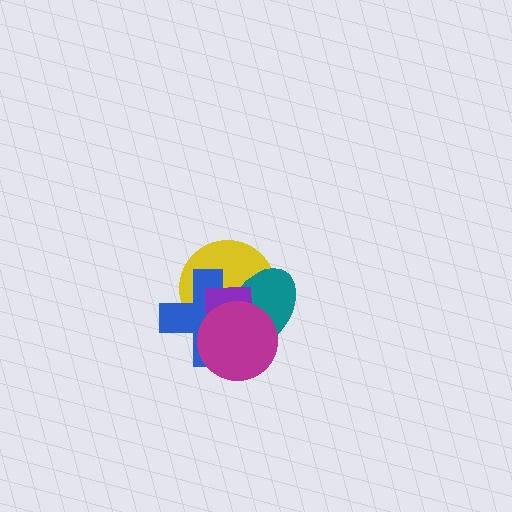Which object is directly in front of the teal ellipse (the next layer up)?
The purple square is directly in front of the teal ellipse.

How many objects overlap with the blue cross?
4 objects overlap with the blue cross.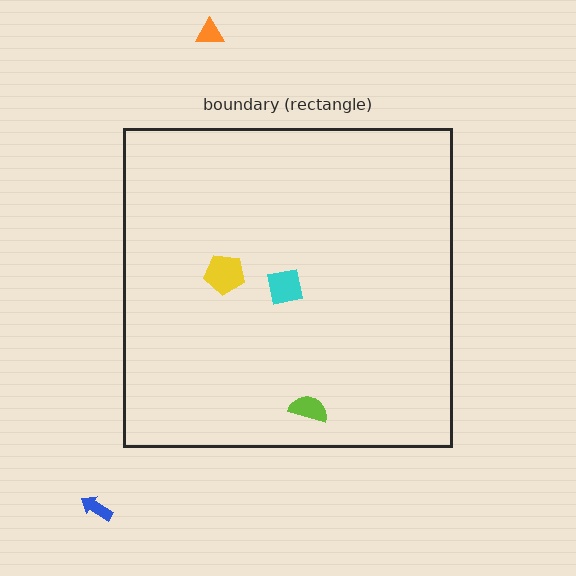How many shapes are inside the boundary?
3 inside, 2 outside.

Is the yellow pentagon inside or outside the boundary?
Inside.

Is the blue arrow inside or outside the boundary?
Outside.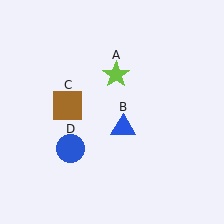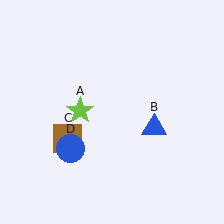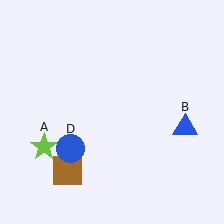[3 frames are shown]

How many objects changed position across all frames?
3 objects changed position: lime star (object A), blue triangle (object B), brown square (object C).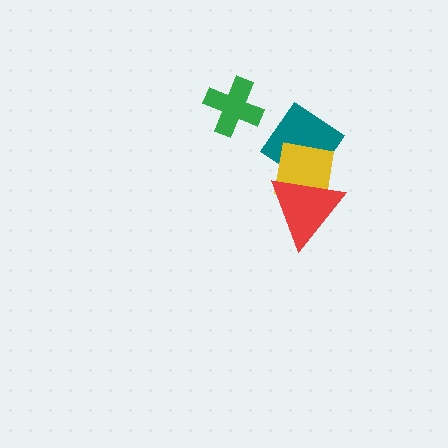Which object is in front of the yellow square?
The red triangle is in front of the yellow square.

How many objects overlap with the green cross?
0 objects overlap with the green cross.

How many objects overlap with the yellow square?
2 objects overlap with the yellow square.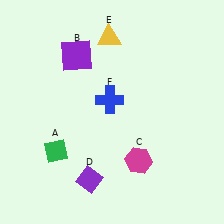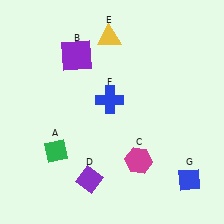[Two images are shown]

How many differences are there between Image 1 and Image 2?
There is 1 difference between the two images.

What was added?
A blue diamond (G) was added in Image 2.